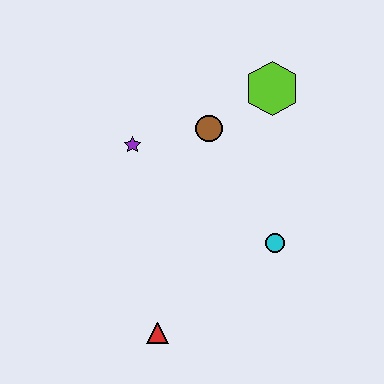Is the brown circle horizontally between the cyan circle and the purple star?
Yes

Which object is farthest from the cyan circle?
The purple star is farthest from the cyan circle.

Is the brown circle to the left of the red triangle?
No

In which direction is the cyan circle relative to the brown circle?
The cyan circle is below the brown circle.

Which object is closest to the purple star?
The brown circle is closest to the purple star.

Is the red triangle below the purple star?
Yes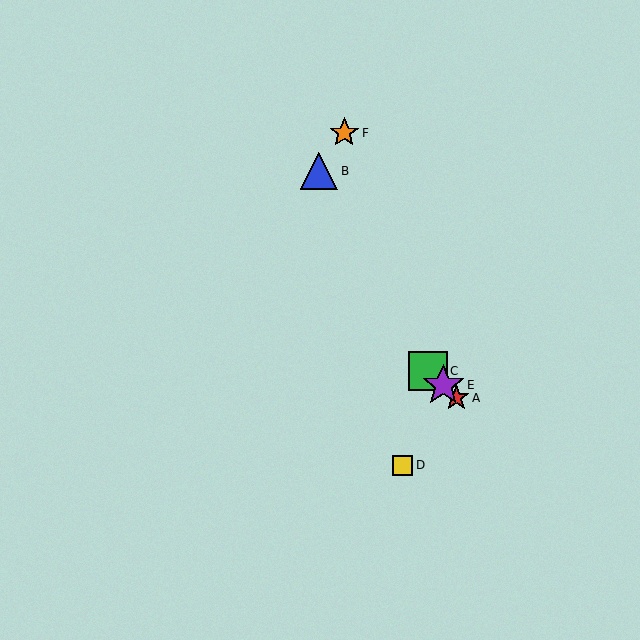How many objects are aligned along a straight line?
3 objects (A, C, E) are aligned along a straight line.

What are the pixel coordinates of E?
Object E is at (443, 385).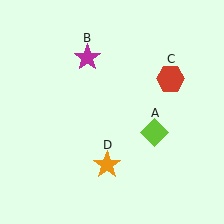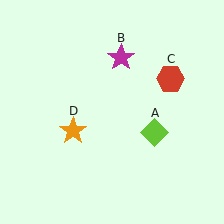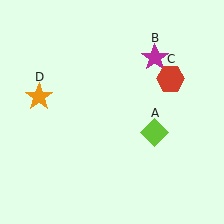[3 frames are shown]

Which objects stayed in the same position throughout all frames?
Lime diamond (object A) and red hexagon (object C) remained stationary.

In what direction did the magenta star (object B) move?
The magenta star (object B) moved right.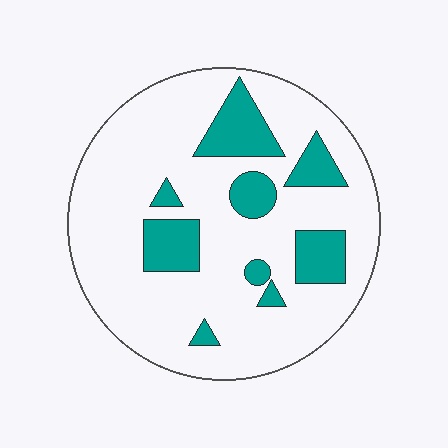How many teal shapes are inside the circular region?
9.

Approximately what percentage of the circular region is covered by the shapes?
Approximately 20%.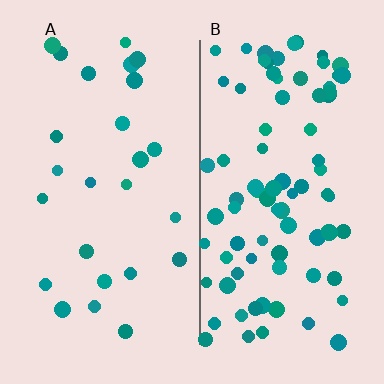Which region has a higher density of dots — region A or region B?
B (the right).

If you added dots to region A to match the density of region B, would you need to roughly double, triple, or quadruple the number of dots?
Approximately triple.